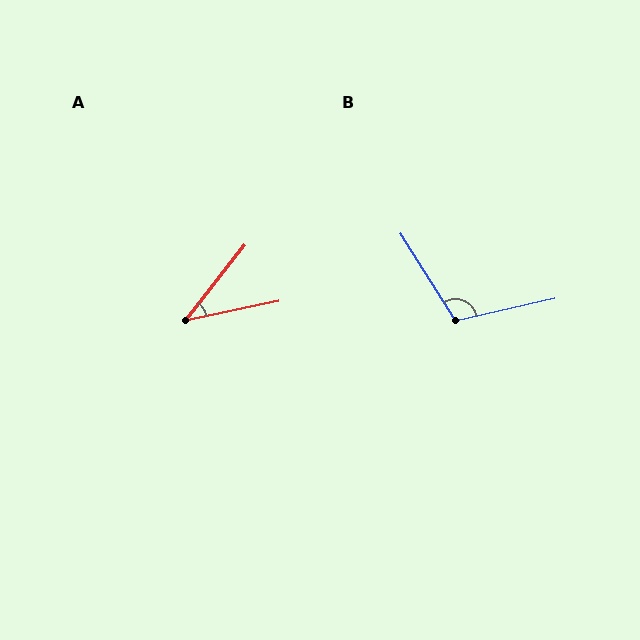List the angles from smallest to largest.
A (40°), B (109°).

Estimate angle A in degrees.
Approximately 40 degrees.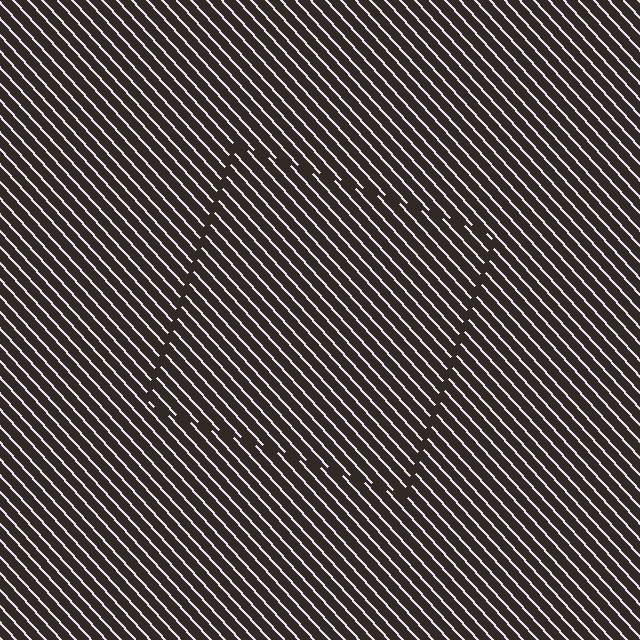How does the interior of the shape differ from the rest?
The interior of the shape contains the same grating, shifted by half a period — the contour is defined by the phase discontinuity where line-ends from the inner and outer gratings abut.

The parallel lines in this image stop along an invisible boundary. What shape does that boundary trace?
An illusory square. The interior of the shape contains the same grating, shifted by half a period — the contour is defined by the phase discontinuity where line-ends from the inner and outer gratings abut.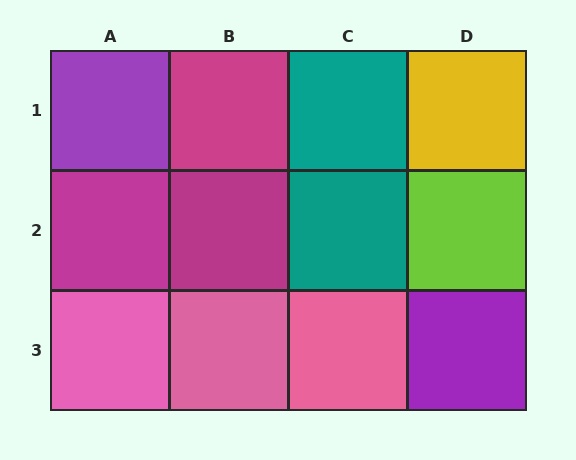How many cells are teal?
2 cells are teal.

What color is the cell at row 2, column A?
Magenta.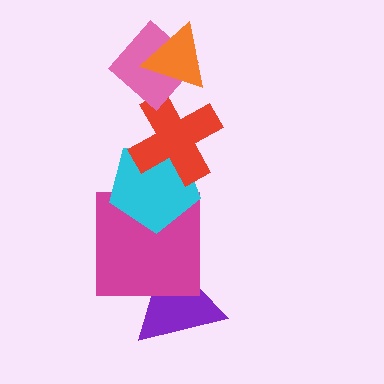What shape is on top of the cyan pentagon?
The red cross is on top of the cyan pentagon.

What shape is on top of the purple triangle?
The magenta square is on top of the purple triangle.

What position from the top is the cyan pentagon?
The cyan pentagon is 4th from the top.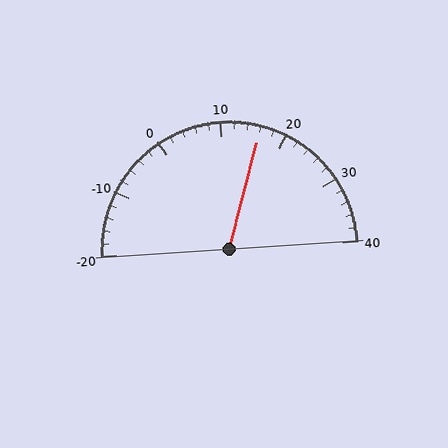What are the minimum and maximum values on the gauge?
The gauge ranges from -20 to 40.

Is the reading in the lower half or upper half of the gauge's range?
The reading is in the upper half of the range (-20 to 40).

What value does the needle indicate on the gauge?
The needle indicates approximately 16.